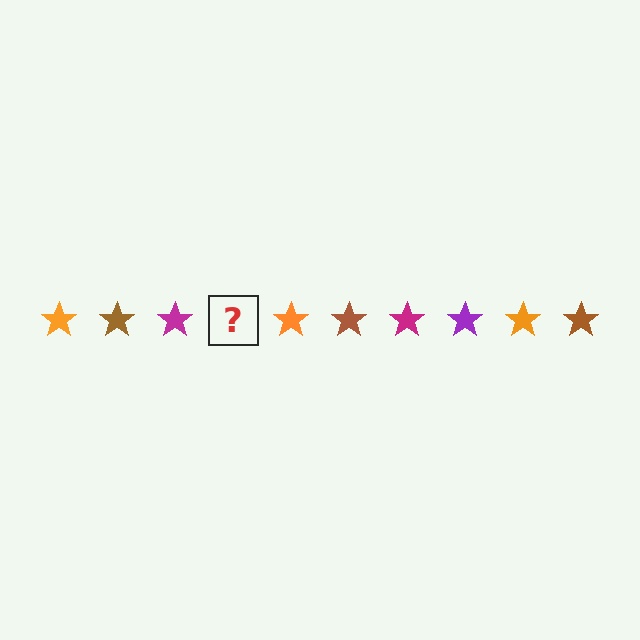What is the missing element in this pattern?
The missing element is a purple star.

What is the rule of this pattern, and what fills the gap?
The rule is that the pattern cycles through orange, brown, magenta, purple stars. The gap should be filled with a purple star.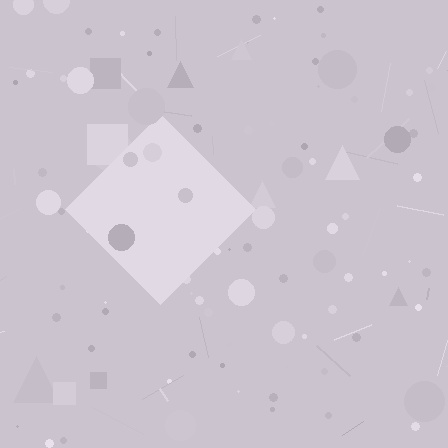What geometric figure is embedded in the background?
A diamond is embedded in the background.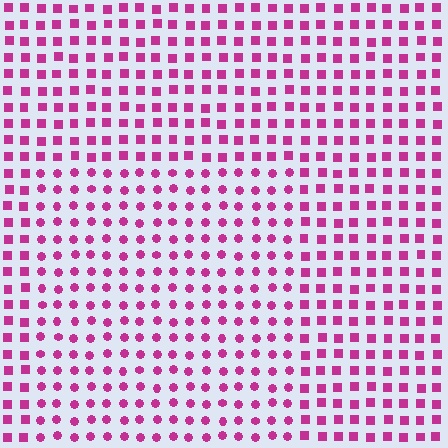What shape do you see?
I see a rectangle.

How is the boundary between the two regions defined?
The boundary is defined by a change in element shape: circles inside vs. squares outside. All elements share the same color and spacing.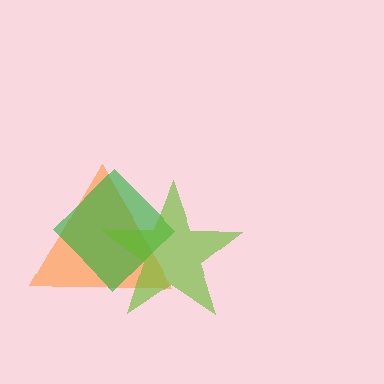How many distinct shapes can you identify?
There are 3 distinct shapes: an orange triangle, a green diamond, a lime star.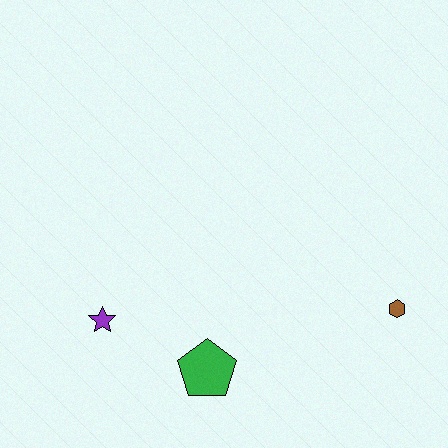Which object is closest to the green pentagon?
The purple star is closest to the green pentagon.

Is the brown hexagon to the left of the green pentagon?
No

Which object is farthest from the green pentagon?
The brown hexagon is farthest from the green pentagon.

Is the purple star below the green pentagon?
No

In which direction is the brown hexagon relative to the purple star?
The brown hexagon is to the right of the purple star.